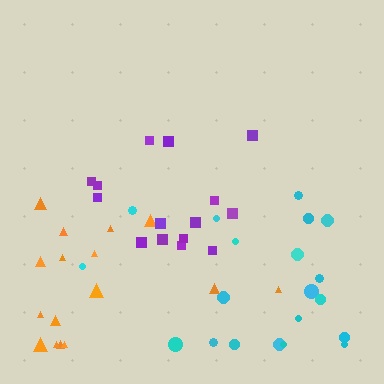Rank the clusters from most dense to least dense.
purple, cyan, orange.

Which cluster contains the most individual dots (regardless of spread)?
Cyan (20).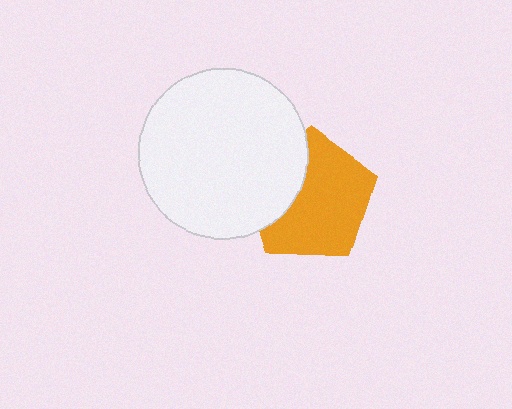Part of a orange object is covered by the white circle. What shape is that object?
It is a pentagon.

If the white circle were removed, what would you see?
You would see the complete orange pentagon.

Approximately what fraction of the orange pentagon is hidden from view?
Roughly 32% of the orange pentagon is hidden behind the white circle.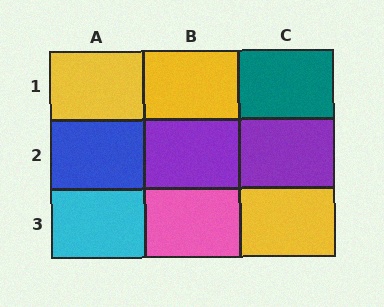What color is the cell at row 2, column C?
Purple.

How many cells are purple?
2 cells are purple.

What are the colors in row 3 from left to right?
Cyan, pink, yellow.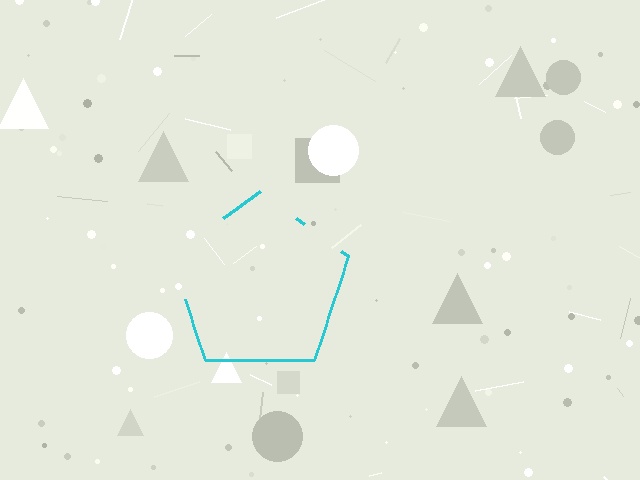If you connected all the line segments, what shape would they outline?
They would outline a pentagon.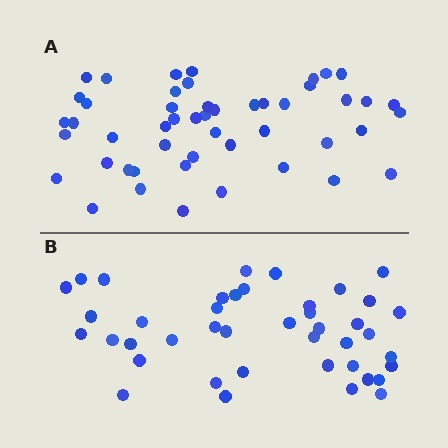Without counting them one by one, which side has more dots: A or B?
Region A (the top region) has more dots.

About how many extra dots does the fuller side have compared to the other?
Region A has roughly 8 or so more dots than region B.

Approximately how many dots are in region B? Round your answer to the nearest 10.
About 40 dots. (The exact count is 42, which rounds to 40.)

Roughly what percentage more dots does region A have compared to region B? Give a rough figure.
About 15% more.